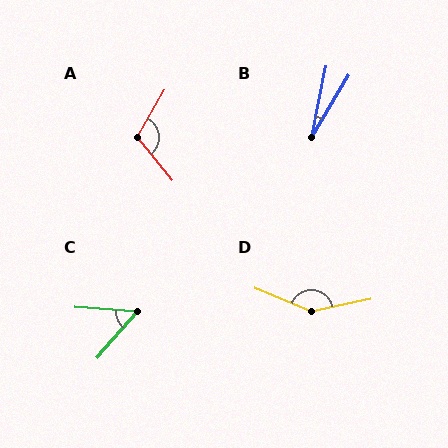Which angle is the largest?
D, at approximately 145 degrees.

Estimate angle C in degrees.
Approximately 53 degrees.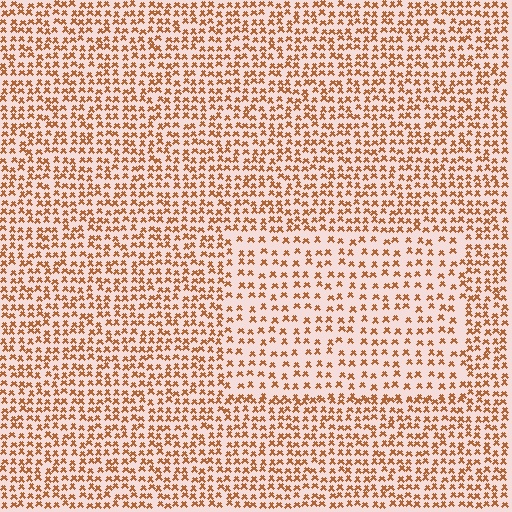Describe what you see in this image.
The image contains small brown elements arranged at two different densities. A rectangle-shaped region is visible where the elements are less densely packed than the surrounding area.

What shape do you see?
I see a rectangle.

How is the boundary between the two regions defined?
The boundary is defined by a change in element density (approximately 1.7x ratio). All elements are the same color, size, and shape.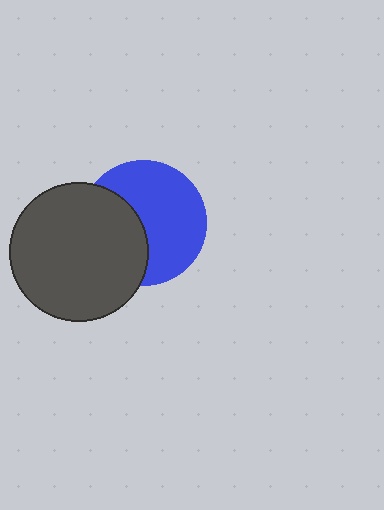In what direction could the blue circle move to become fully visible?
The blue circle could move right. That would shift it out from behind the dark gray circle entirely.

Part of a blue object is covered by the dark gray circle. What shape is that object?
It is a circle.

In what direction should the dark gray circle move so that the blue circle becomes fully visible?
The dark gray circle should move left. That is the shortest direction to clear the overlap and leave the blue circle fully visible.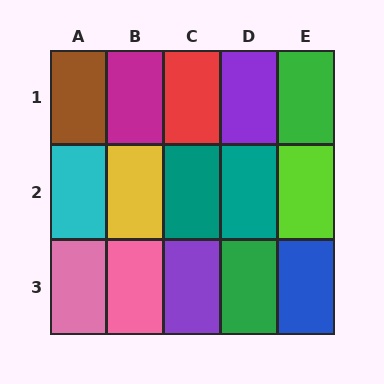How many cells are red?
1 cell is red.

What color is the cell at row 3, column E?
Blue.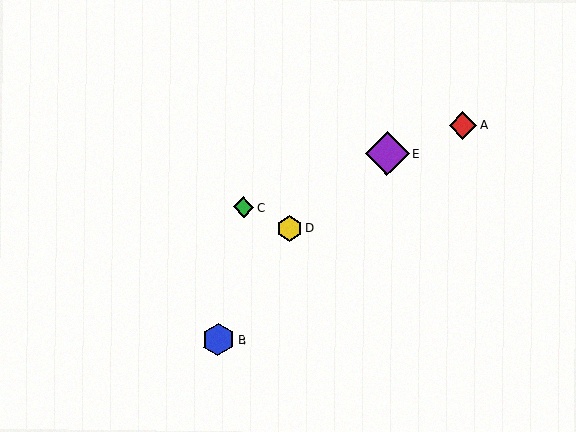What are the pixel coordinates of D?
Object D is at (289, 229).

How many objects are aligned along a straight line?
3 objects (A, C, E) are aligned along a straight line.